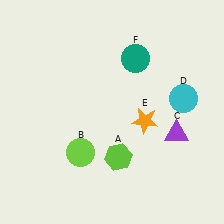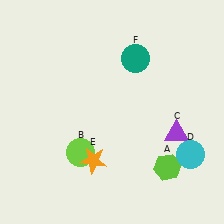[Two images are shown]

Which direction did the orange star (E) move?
The orange star (E) moved left.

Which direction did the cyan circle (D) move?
The cyan circle (D) moved down.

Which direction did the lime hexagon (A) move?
The lime hexagon (A) moved right.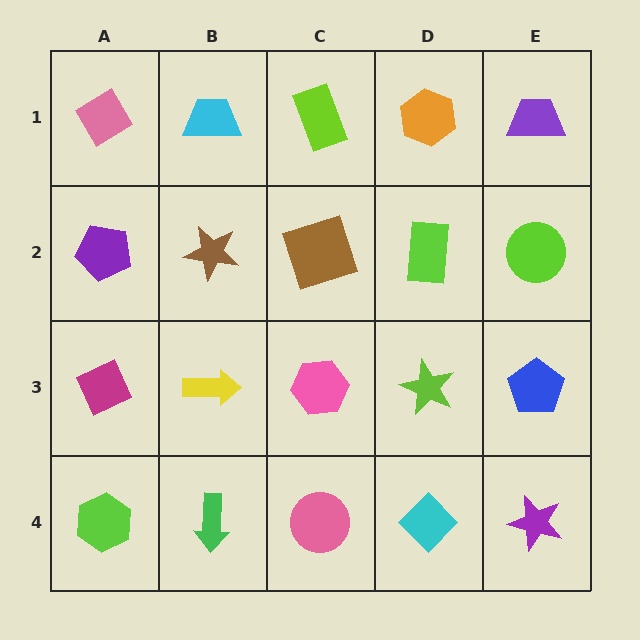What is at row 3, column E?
A blue pentagon.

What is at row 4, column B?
A green arrow.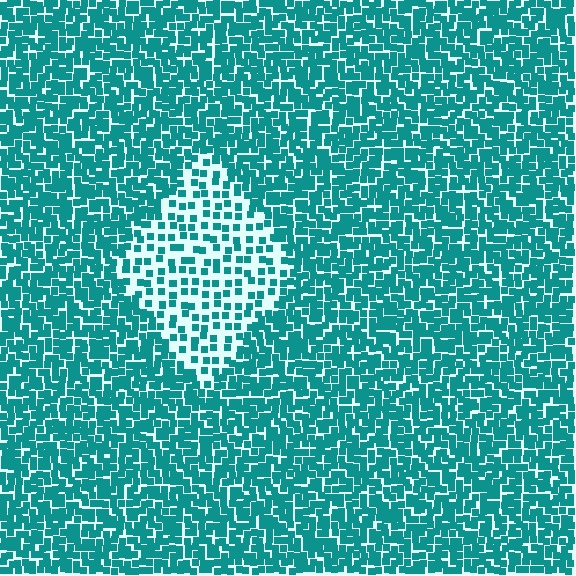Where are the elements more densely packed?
The elements are more densely packed outside the diamond boundary.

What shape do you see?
I see a diamond.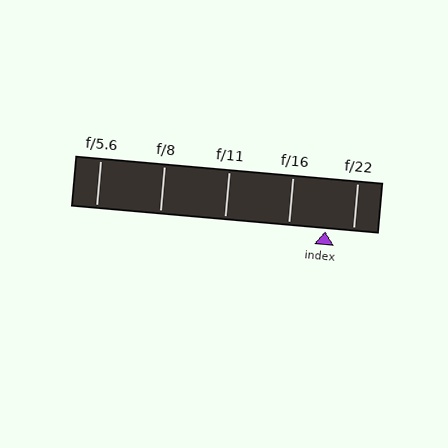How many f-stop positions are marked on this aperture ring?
There are 5 f-stop positions marked.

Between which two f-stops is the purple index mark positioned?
The index mark is between f/16 and f/22.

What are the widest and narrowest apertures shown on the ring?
The widest aperture shown is f/5.6 and the narrowest is f/22.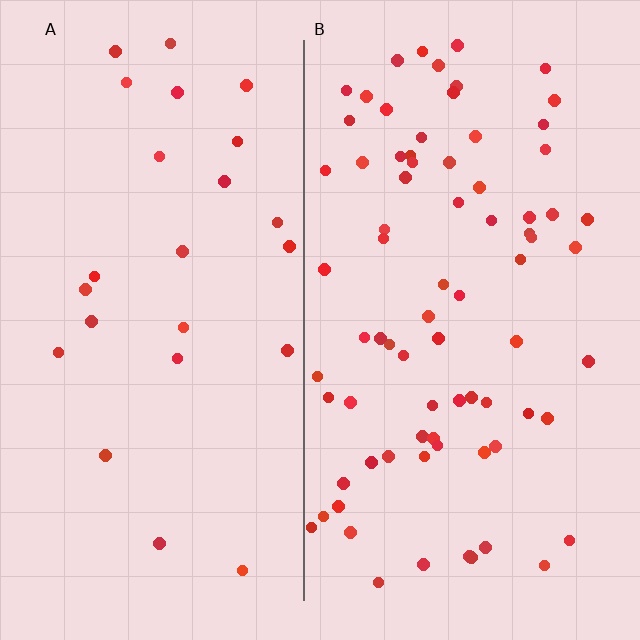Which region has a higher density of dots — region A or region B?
B (the right).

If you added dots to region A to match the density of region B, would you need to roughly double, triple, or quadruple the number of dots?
Approximately triple.